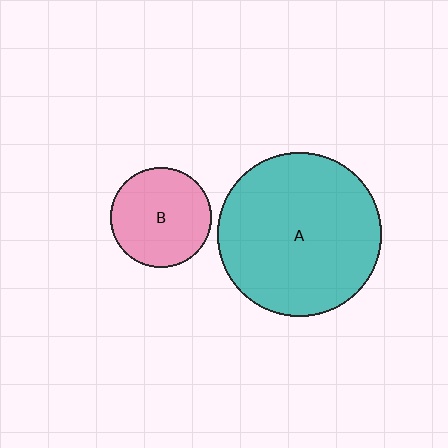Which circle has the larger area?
Circle A (teal).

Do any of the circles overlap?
No, none of the circles overlap.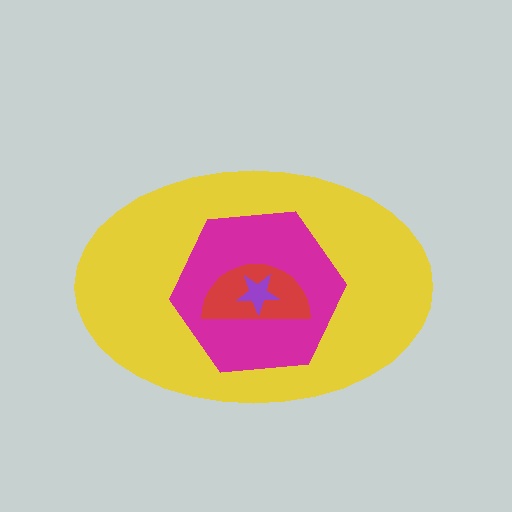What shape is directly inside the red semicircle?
The purple star.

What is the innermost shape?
The purple star.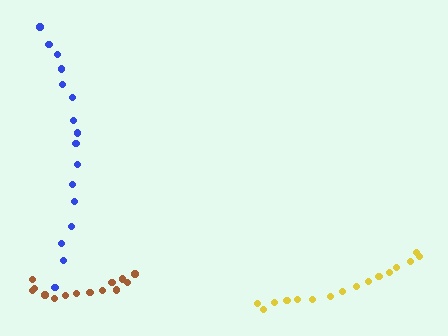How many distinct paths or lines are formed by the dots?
There are 3 distinct paths.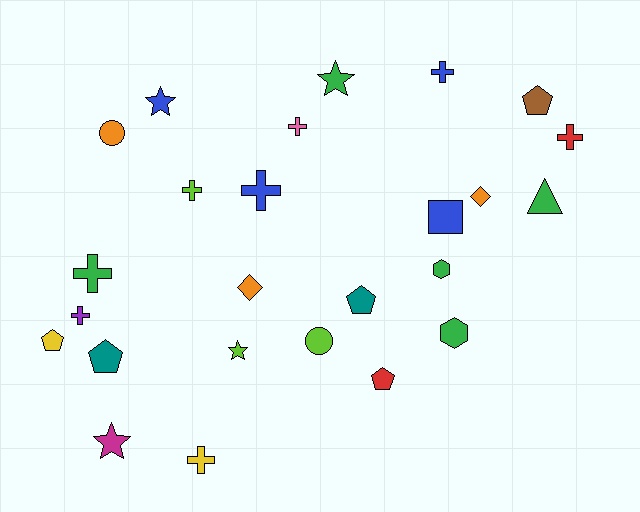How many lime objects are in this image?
There are 3 lime objects.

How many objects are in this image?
There are 25 objects.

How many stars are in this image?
There are 4 stars.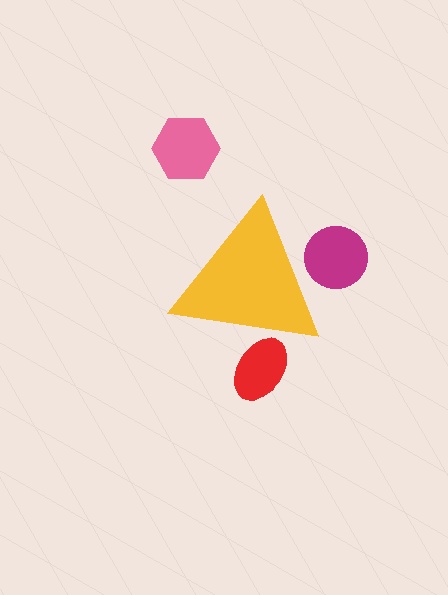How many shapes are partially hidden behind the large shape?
2 shapes are partially hidden.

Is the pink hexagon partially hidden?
No, the pink hexagon is fully visible.